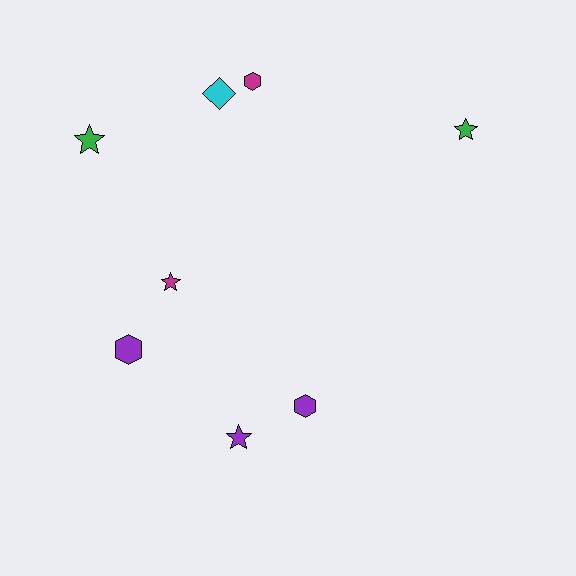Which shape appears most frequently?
Star, with 4 objects.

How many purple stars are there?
There is 1 purple star.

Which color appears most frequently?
Purple, with 3 objects.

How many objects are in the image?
There are 8 objects.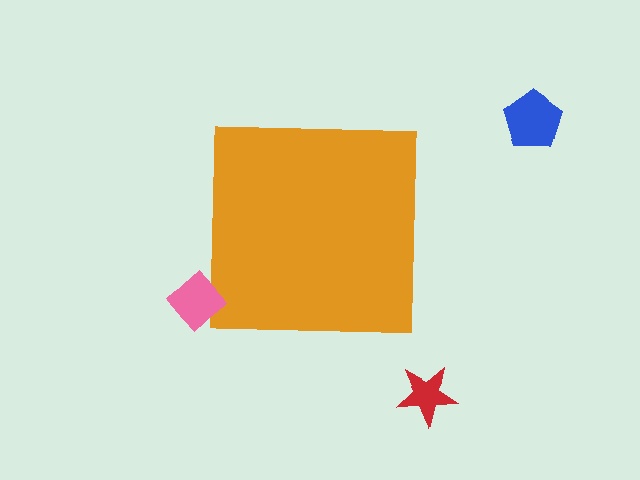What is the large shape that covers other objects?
An orange square.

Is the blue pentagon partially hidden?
No, the blue pentagon is fully visible.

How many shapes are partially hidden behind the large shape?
0 shapes are partially hidden.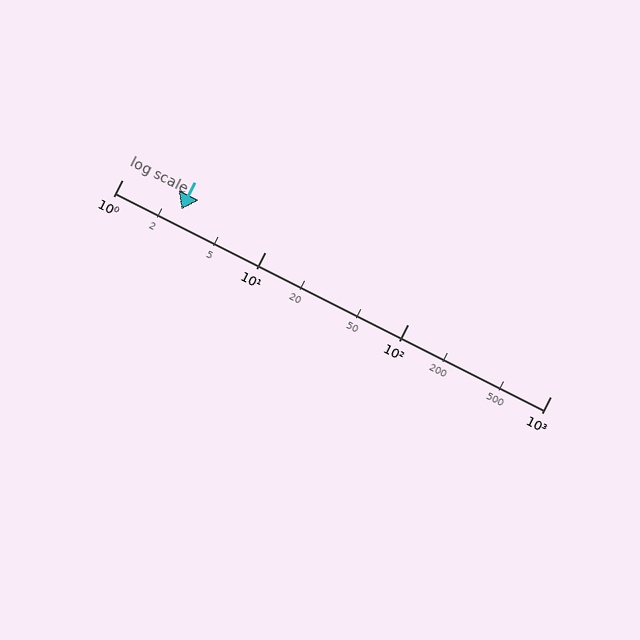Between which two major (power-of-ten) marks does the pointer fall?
The pointer is between 1 and 10.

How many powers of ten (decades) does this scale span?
The scale spans 3 decades, from 1 to 1000.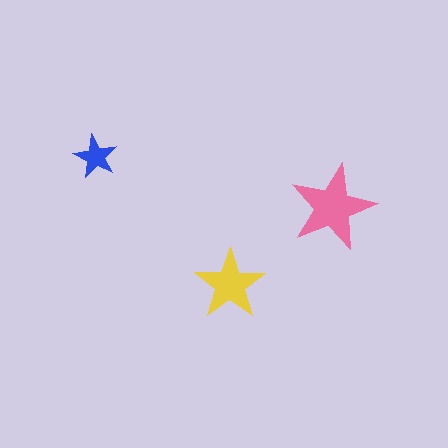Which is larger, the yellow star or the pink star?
The pink one.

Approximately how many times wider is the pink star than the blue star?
About 2 times wider.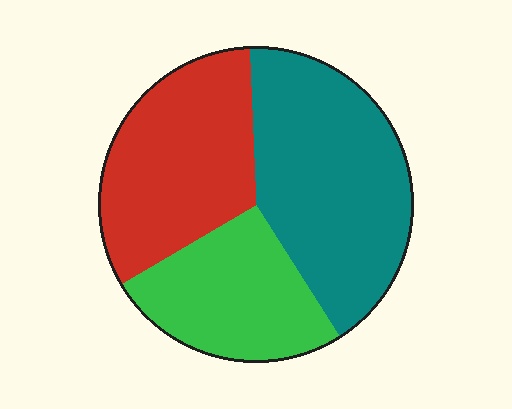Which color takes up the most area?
Teal, at roughly 40%.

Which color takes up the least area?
Green, at roughly 25%.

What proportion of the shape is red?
Red takes up about one third (1/3) of the shape.